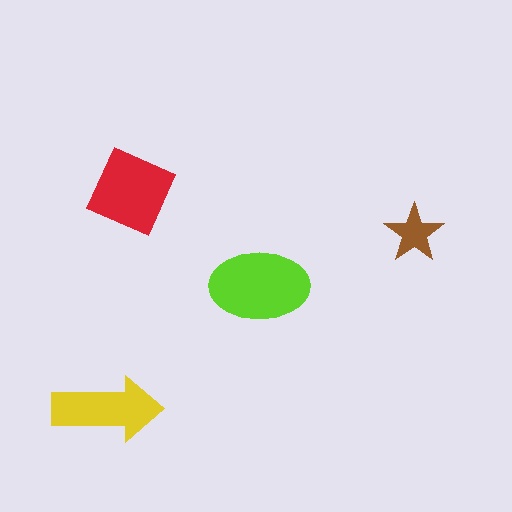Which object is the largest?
The lime ellipse.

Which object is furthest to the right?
The brown star is rightmost.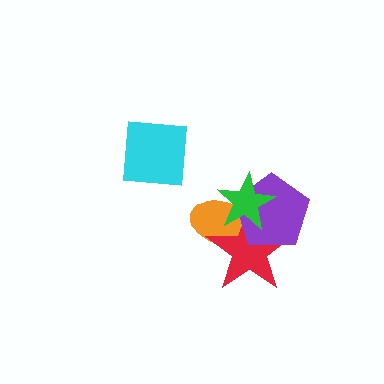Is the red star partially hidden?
Yes, it is partially covered by another shape.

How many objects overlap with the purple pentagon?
3 objects overlap with the purple pentagon.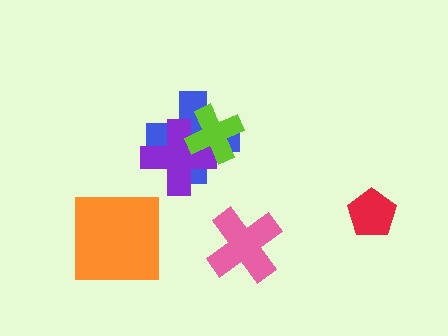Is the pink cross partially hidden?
No, no other shape covers it.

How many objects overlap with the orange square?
0 objects overlap with the orange square.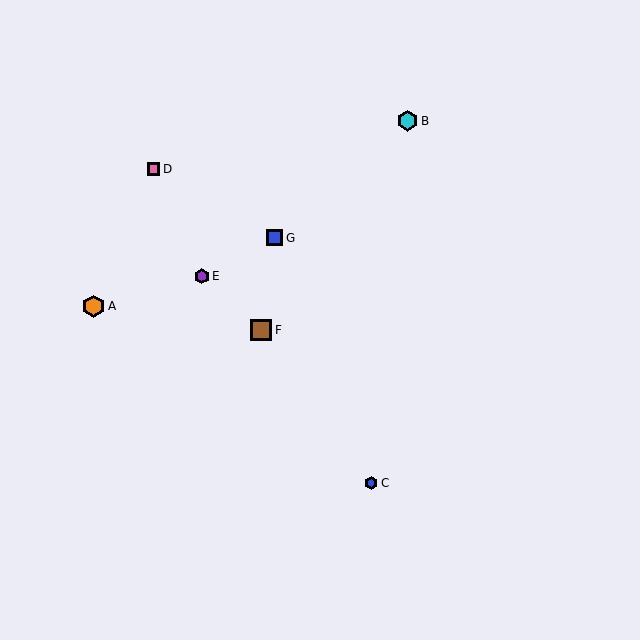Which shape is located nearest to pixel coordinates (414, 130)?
The cyan hexagon (labeled B) at (407, 121) is nearest to that location.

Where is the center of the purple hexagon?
The center of the purple hexagon is at (202, 276).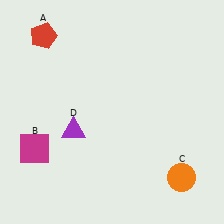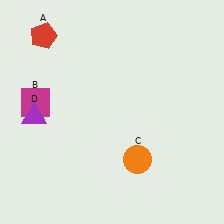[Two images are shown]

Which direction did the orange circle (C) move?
The orange circle (C) moved left.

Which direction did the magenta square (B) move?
The magenta square (B) moved up.